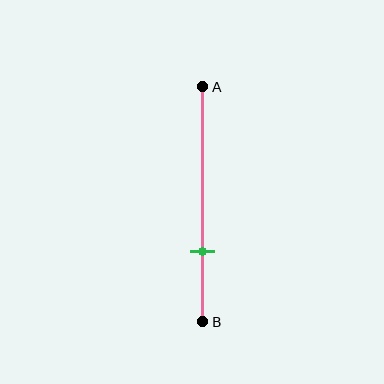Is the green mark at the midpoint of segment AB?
No, the mark is at about 70% from A, not at the 50% midpoint.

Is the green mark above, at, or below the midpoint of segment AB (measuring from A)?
The green mark is below the midpoint of segment AB.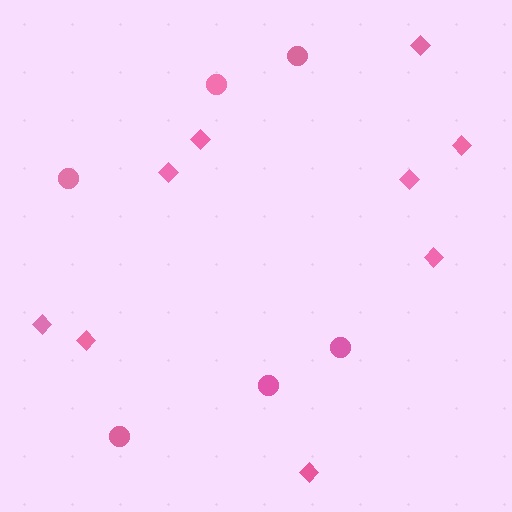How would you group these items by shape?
There are 2 groups: one group of circles (6) and one group of diamonds (9).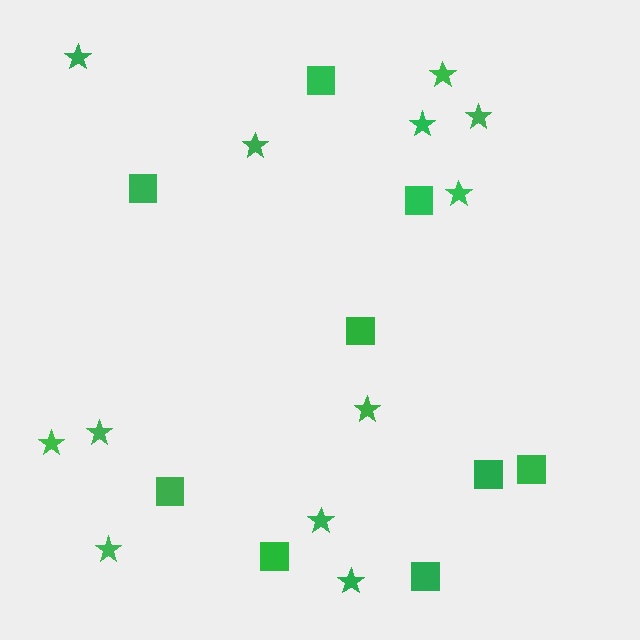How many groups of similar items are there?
There are 2 groups: one group of squares (9) and one group of stars (12).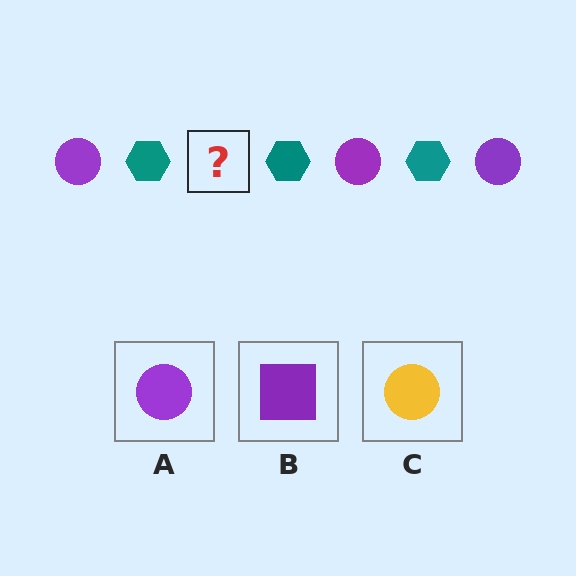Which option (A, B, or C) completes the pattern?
A.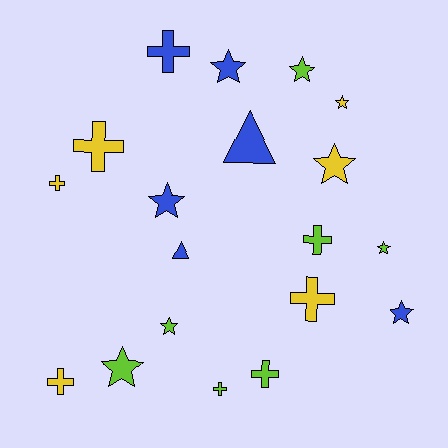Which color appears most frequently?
Lime, with 7 objects.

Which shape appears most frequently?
Star, with 9 objects.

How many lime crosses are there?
There are 3 lime crosses.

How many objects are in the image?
There are 19 objects.